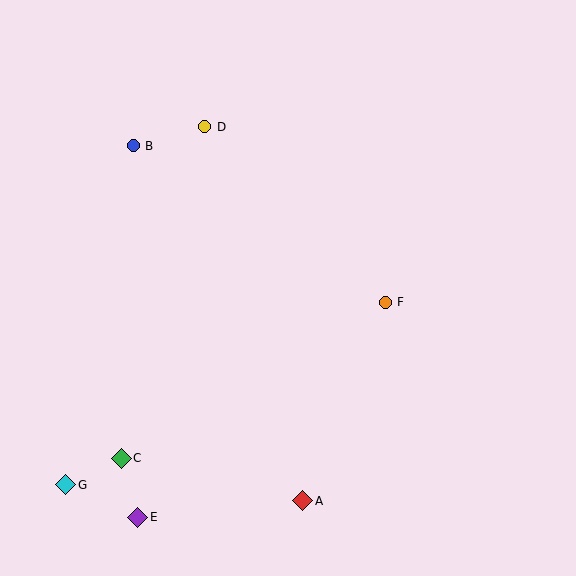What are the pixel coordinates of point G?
Point G is at (66, 485).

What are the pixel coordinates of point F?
Point F is at (385, 302).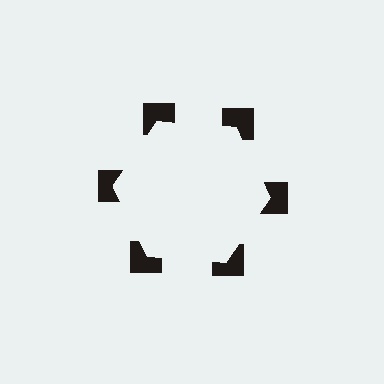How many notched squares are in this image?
There are 6 — one at each vertex of the illusory hexagon.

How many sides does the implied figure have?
6 sides.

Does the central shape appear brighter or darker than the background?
It typically appears slightly brighter than the background, even though no actual brightness change is drawn.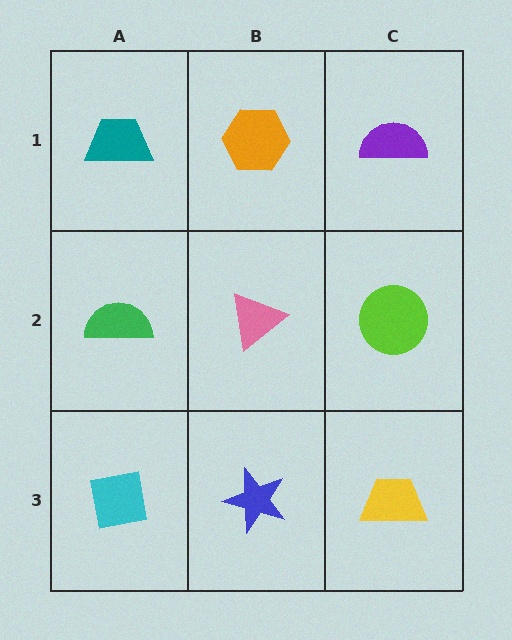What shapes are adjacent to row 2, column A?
A teal trapezoid (row 1, column A), a cyan square (row 3, column A), a pink triangle (row 2, column B).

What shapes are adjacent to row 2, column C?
A purple semicircle (row 1, column C), a yellow trapezoid (row 3, column C), a pink triangle (row 2, column B).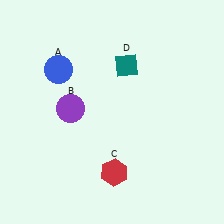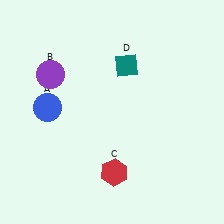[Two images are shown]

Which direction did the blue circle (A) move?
The blue circle (A) moved down.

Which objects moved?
The objects that moved are: the blue circle (A), the purple circle (B).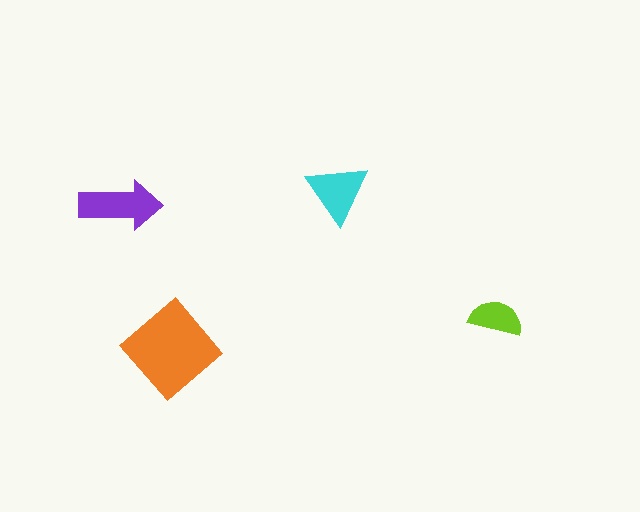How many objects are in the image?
There are 4 objects in the image.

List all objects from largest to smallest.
The orange diamond, the purple arrow, the cyan triangle, the lime semicircle.